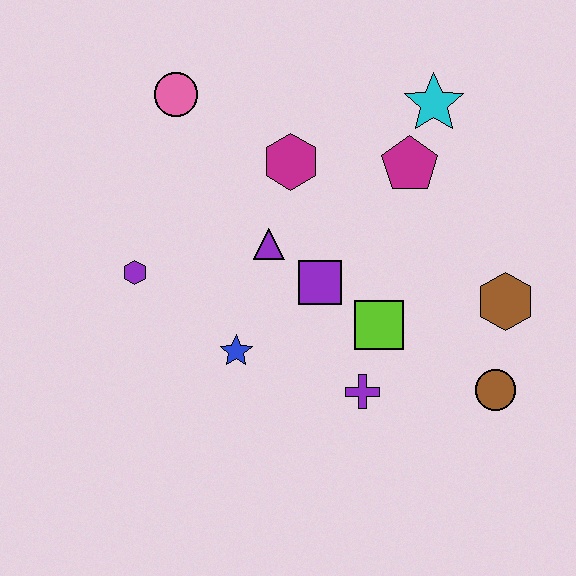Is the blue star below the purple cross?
No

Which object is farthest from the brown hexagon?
The pink circle is farthest from the brown hexagon.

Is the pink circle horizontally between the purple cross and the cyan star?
No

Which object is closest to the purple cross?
The lime square is closest to the purple cross.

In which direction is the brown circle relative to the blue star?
The brown circle is to the right of the blue star.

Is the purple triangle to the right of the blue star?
Yes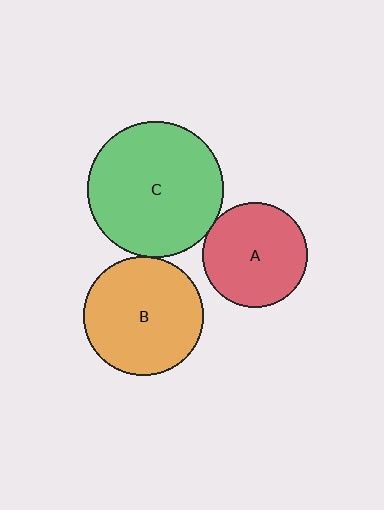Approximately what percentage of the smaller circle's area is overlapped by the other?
Approximately 5%.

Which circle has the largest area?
Circle C (green).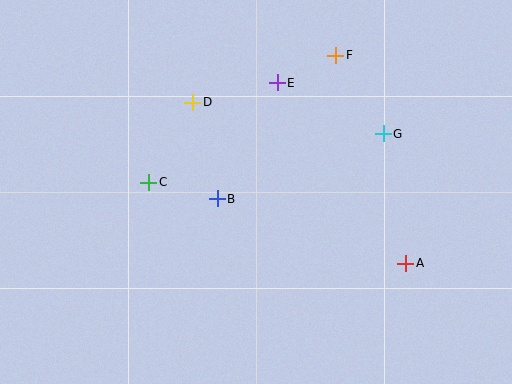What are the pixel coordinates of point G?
Point G is at (383, 134).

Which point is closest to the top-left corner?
Point D is closest to the top-left corner.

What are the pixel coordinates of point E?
Point E is at (277, 83).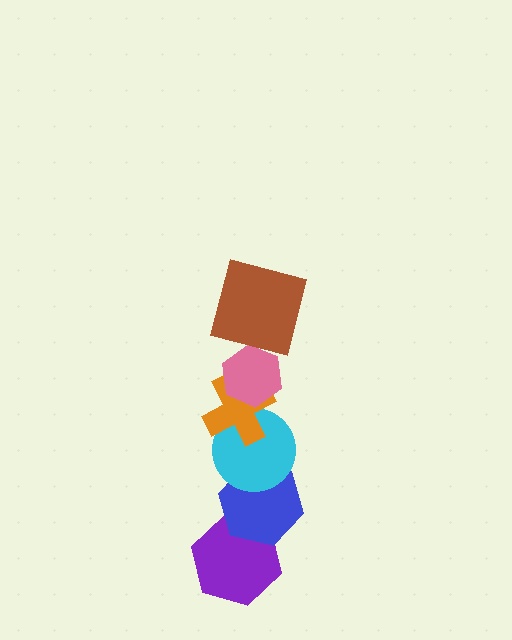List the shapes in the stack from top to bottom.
From top to bottom: the brown square, the pink hexagon, the orange cross, the cyan circle, the blue hexagon, the purple hexagon.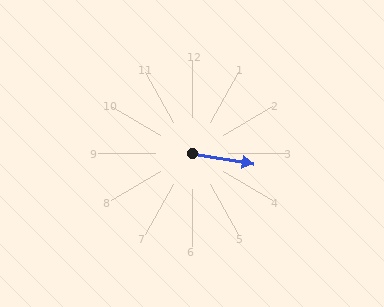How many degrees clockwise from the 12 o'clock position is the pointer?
Approximately 100 degrees.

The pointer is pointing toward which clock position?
Roughly 3 o'clock.